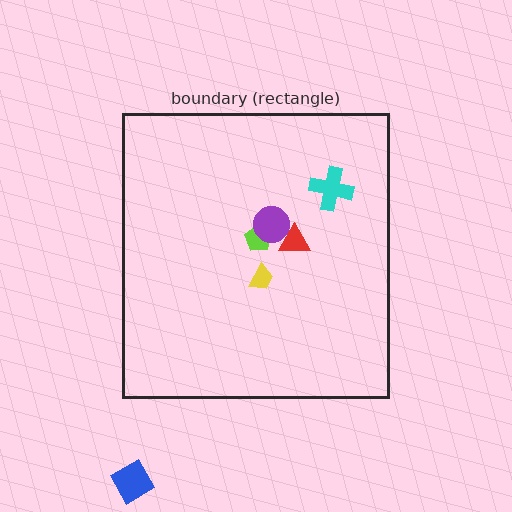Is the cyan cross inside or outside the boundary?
Inside.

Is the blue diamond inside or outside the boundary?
Outside.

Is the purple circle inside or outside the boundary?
Inside.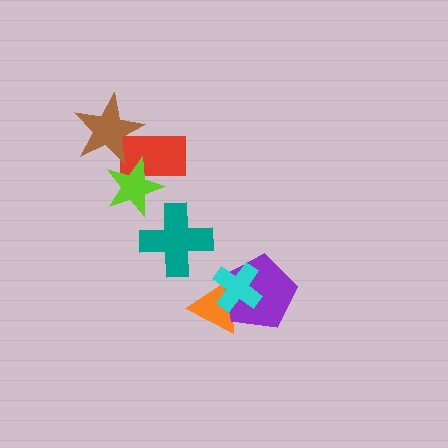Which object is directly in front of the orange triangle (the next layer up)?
The purple pentagon is directly in front of the orange triangle.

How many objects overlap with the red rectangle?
2 objects overlap with the red rectangle.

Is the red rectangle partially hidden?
Yes, it is partially covered by another shape.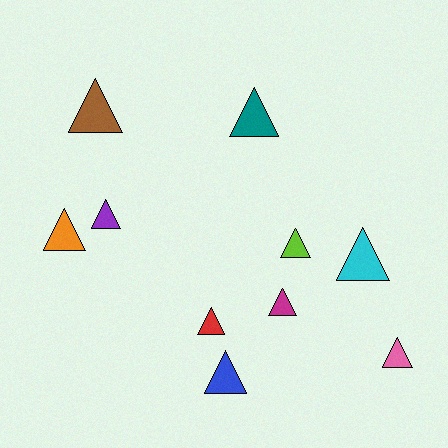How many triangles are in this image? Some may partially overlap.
There are 10 triangles.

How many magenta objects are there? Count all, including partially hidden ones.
There is 1 magenta object.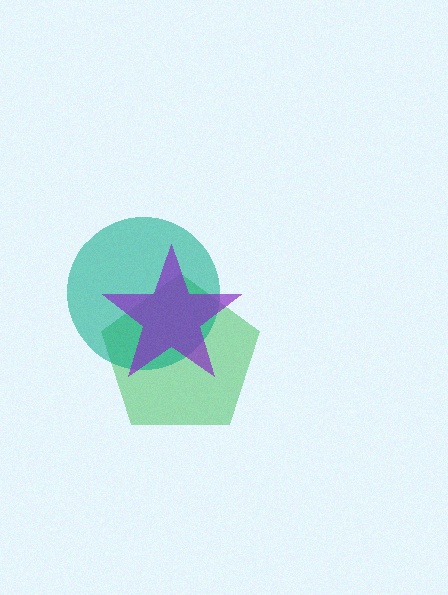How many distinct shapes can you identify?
There are 3 distinct shapes: a green pentagon, a teal circle, a purple star.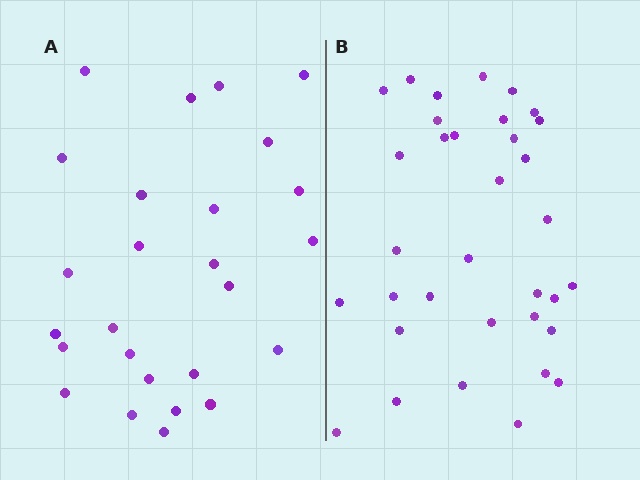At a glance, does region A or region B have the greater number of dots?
Region B (the right region) has more dots.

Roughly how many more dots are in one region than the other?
Region B has roughly 8 or so more dots than region A.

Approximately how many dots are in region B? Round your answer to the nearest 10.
About 30 dots. (The exact count is 34, which rounds to 30.)